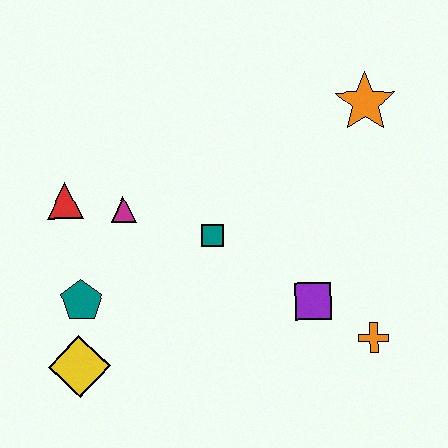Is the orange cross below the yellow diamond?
No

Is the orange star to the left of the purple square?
No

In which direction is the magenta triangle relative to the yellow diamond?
The magenta triangle is above the yellow diamond.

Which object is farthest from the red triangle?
The orange cross is farthest from the red triangle.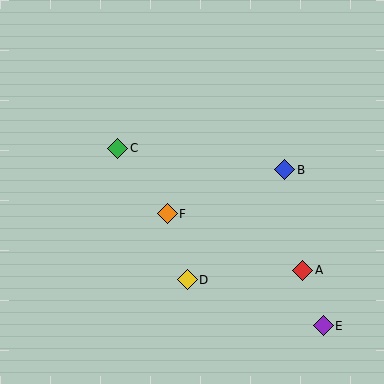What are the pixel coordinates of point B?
Point B is at (285, 170).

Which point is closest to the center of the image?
Point F at (167, 214) is closest to the center.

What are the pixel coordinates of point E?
Point E is at (323, 326).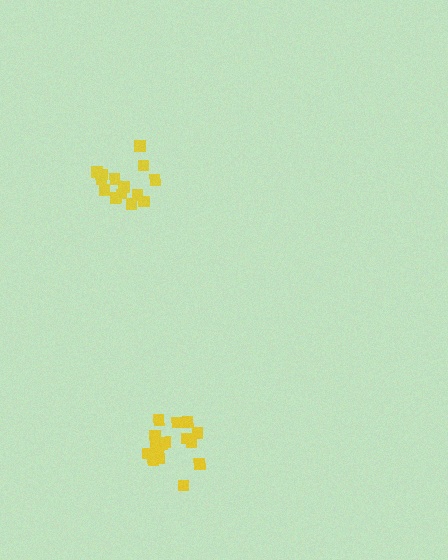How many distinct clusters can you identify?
There are 2 distinct clusters.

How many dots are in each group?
Group 1: 14 dots, Group 2: 16 dots (30 total).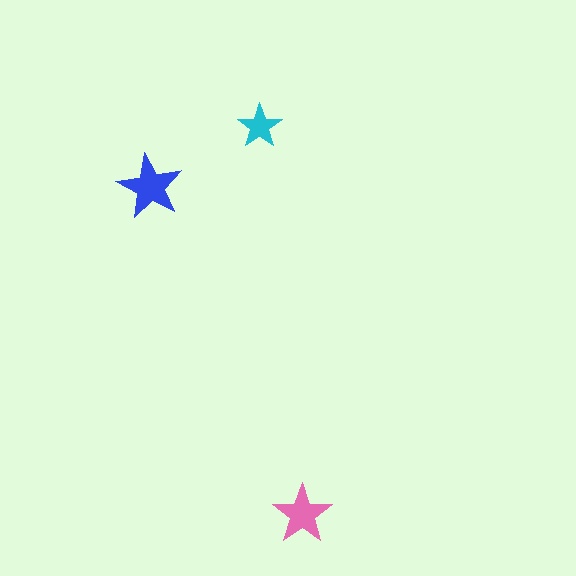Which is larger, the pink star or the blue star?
The blue one.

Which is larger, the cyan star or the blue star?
The blue one.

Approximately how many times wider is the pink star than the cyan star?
About 1.5 times wider.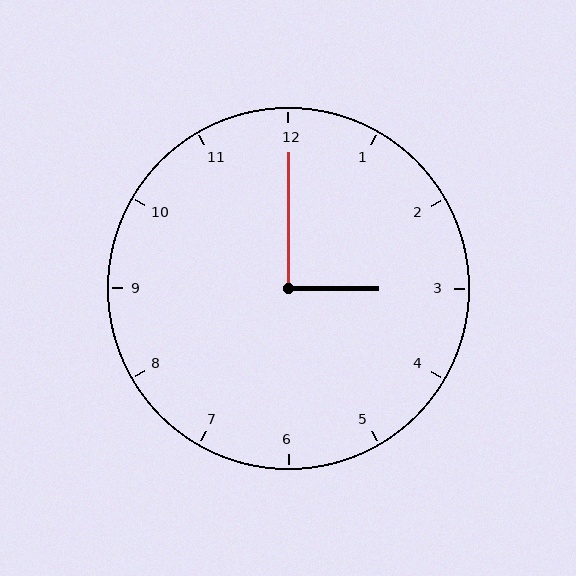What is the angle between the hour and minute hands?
Approximately 90 degrees.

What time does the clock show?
3:00.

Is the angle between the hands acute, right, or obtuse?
It is right.